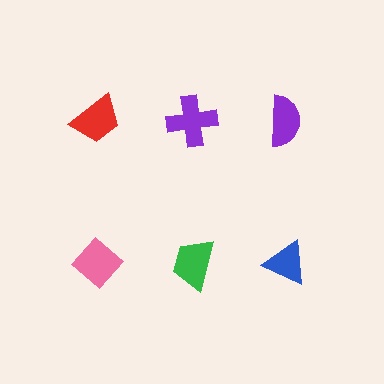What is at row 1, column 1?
A red trapezoid.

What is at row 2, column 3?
A blue triangle.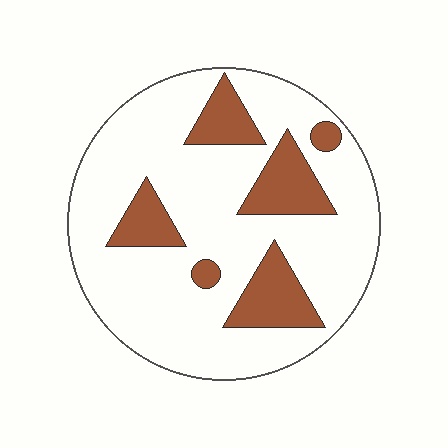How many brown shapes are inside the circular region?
6.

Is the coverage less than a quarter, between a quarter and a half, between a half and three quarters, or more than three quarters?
Less than a quarter.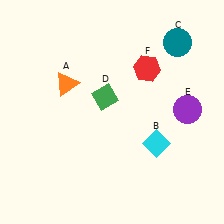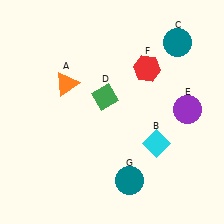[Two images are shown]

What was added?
A teal circle (G) was added in Image 2.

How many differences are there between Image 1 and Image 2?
There is 1 difference between the two images.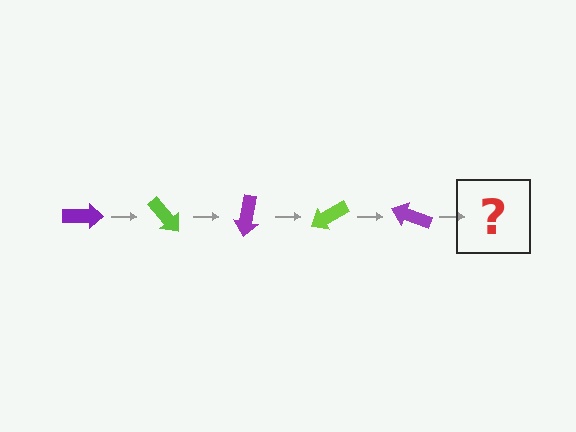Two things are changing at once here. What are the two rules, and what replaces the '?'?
The two rules are that it rotates 50 degrees each step and the color cycles through purple and lime. The '?' should be a lime arrow, rotated 250 degrees from the start.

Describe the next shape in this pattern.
It should be a lime arrow, rotated 250 degrees from the start.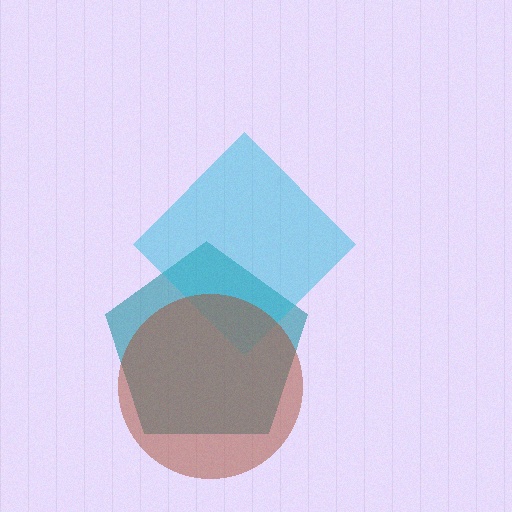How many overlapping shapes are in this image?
There are 3 overlapping shapes in the image.